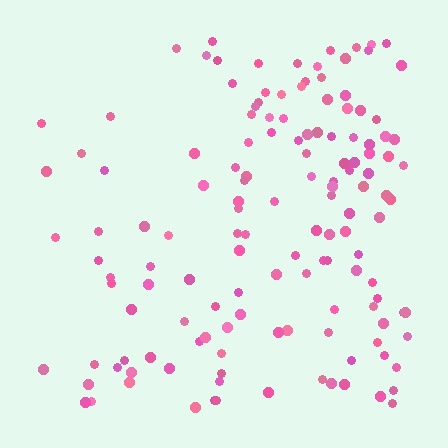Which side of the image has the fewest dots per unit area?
The left.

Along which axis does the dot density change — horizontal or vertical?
Horizontal.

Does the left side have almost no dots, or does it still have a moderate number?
Still a moderate number, just noticeably fewer than the right.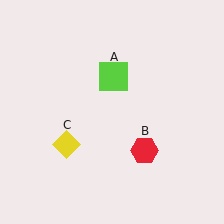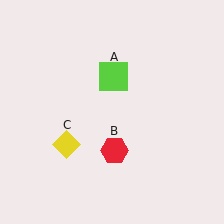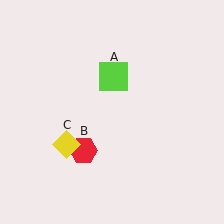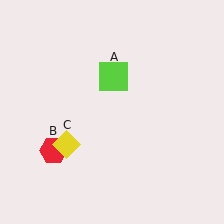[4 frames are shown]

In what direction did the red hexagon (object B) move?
The red hexagon (object B) moved left.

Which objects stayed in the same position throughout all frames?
Lime square (object A) and yellow diamond (object C) remained stationary.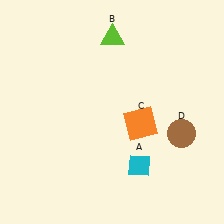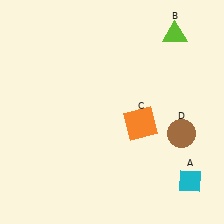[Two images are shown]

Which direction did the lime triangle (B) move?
The lime triangle (B) moved right.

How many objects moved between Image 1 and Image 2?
2 objects moved between the two images.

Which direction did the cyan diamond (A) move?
The cyan diamond (A) moved right.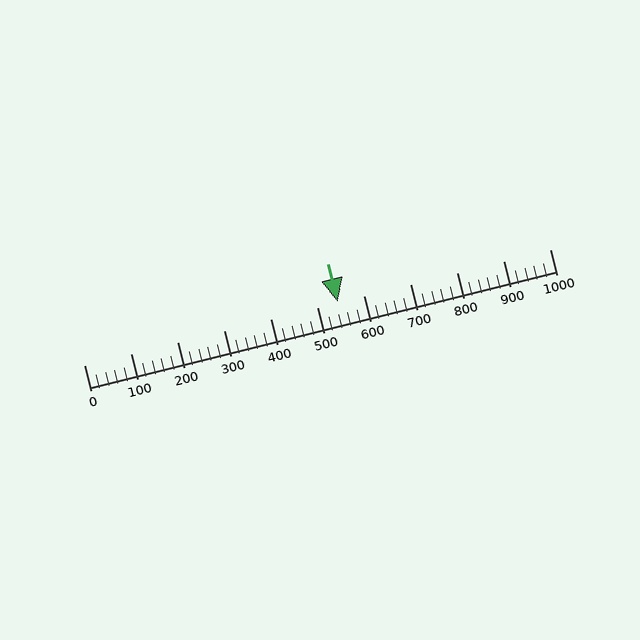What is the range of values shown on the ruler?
The ruler shows values from 0 to 1000.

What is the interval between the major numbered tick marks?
The major tick marks are spaced 100 units apart.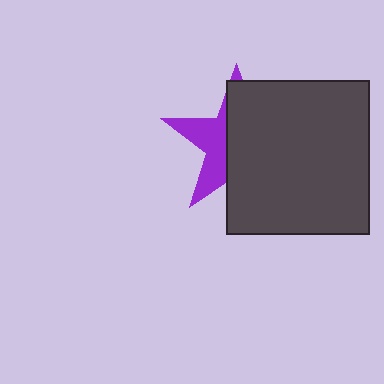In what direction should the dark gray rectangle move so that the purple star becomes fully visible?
The dark gray rectangle should move right. That is the shortest direction to clear the overlap and leave the purple star fully visible.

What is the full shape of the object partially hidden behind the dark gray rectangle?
The partially hidden object is a purple star.